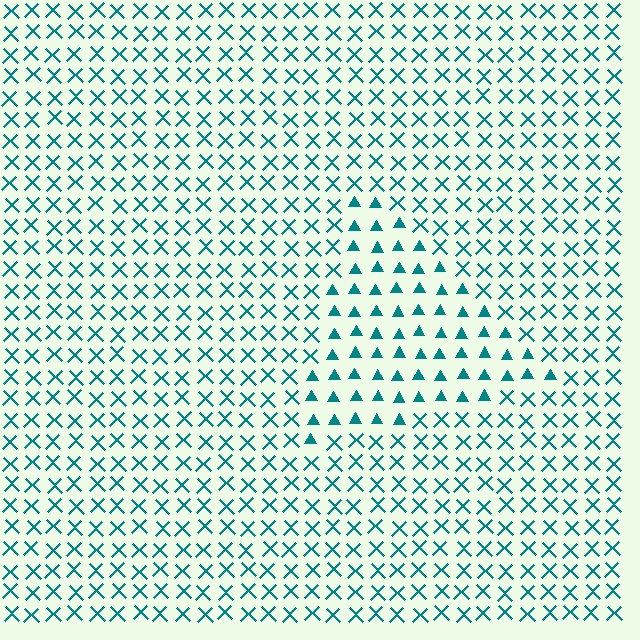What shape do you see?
I see a triangle.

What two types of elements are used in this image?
The image uses triangles inside the triangle region and X marks outside it.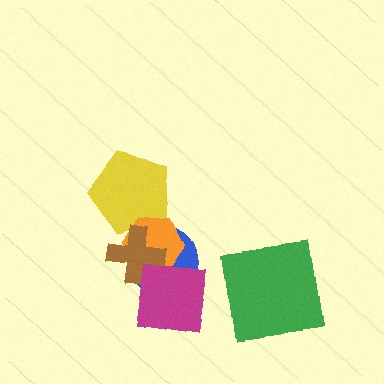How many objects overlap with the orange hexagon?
4 objects overlap with the orange hexagon.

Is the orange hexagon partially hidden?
Yes, it is partially covered by another shape.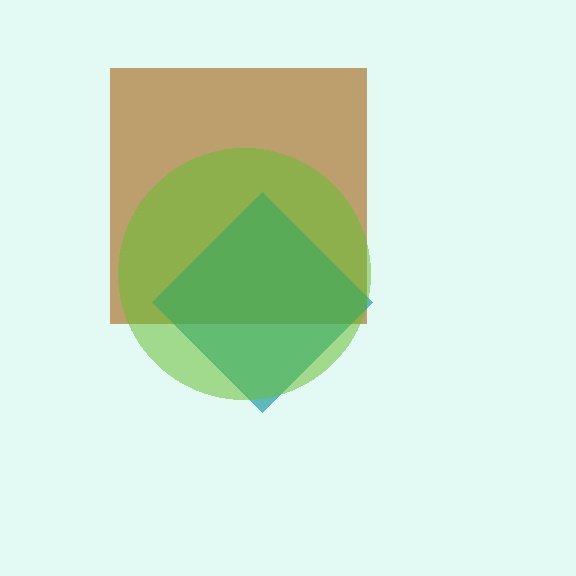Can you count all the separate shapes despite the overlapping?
Yes, there are 3 separate shapes.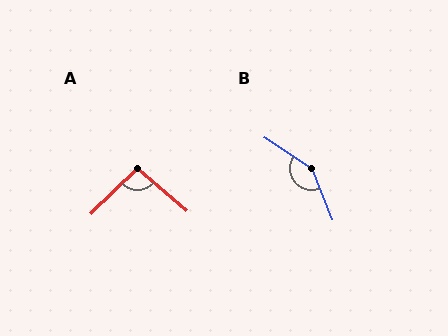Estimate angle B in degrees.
Approximately 145 degrees.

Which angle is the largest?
B, at approximately 145 degrees.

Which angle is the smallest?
A, at approximately 96 degrees.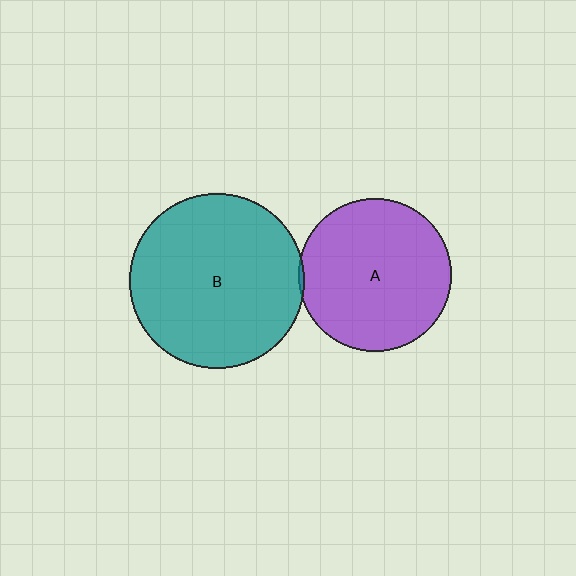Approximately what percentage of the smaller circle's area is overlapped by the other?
Approximately 5%.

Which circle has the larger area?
Circle B (teal).